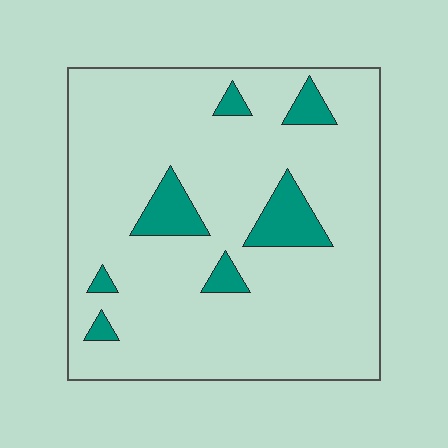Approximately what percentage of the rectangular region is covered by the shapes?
Approximately 10%.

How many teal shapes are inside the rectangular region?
7.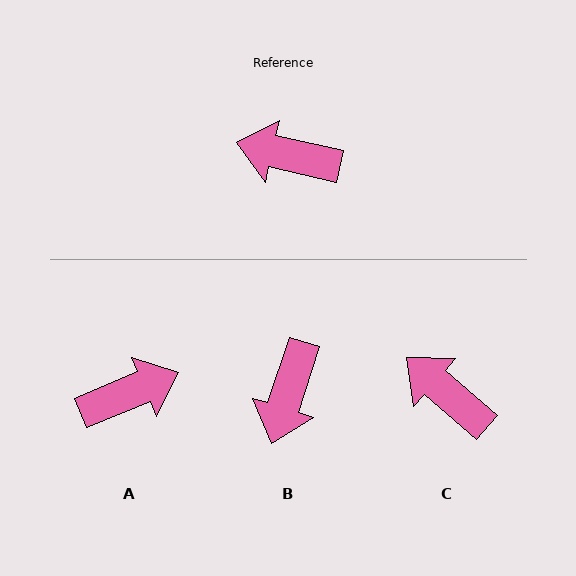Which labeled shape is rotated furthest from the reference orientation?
A, about 145 degrees away.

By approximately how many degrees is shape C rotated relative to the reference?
Approximately 28 degrees clockwise.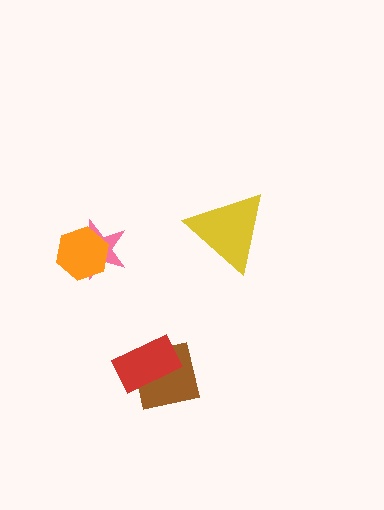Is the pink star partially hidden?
Yes, it is partially covered by another shape.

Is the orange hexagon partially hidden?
No, no other shape covers it.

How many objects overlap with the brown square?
1 object overlaps with the brown square.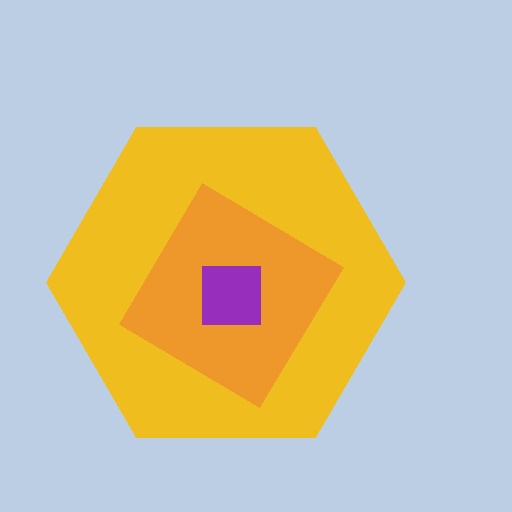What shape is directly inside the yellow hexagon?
The orange diamond.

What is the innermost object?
The purple square.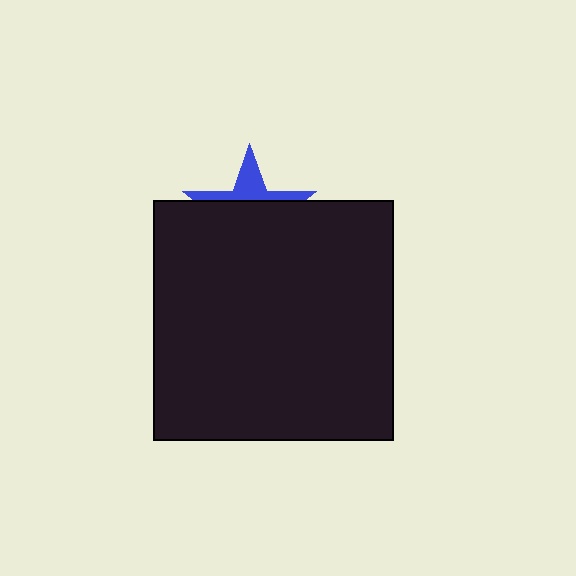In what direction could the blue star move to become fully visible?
The blue star could move up. That would shift it out from behind the black square entirely.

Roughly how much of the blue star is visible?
A small part of it is visible (roughly 31%).